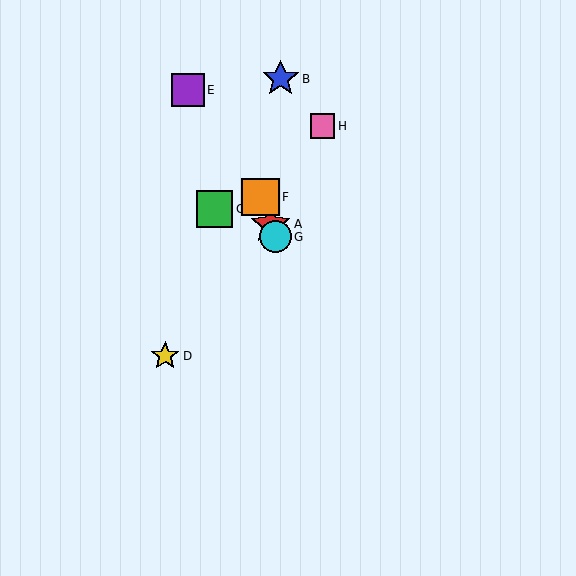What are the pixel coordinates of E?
Object E is at (188, 90).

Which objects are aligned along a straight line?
Objects A, F, G are aligned along a straight line.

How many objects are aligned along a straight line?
3 objects (A, F, G) are aligned along a straight line.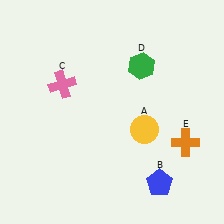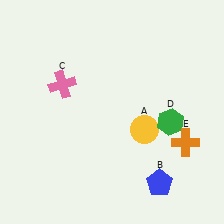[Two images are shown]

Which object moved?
The green hexagon (D) moved down.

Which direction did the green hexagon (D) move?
The green hexagon (D) moved down.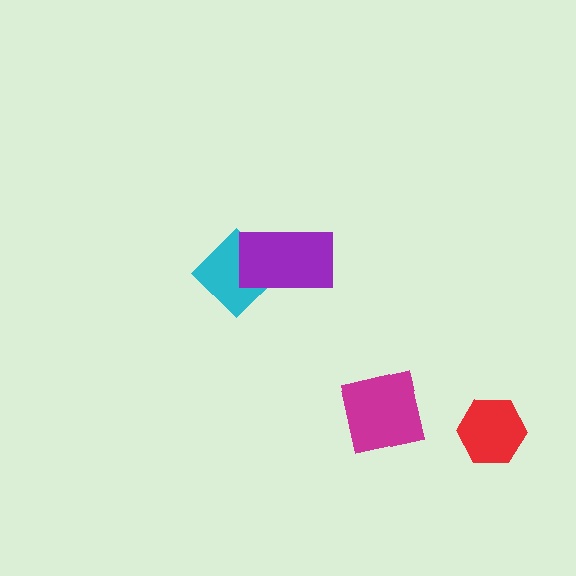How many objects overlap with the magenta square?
0 objects overlap with the magenta square.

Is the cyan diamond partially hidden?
Yes, it is partially covered by another shape.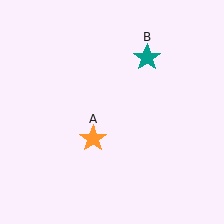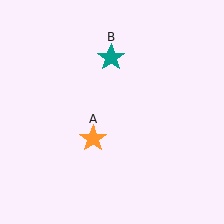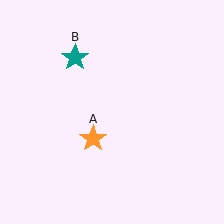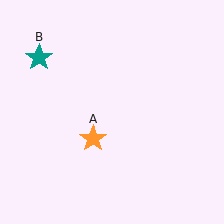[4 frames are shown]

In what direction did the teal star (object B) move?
The teal star (object B) moved left.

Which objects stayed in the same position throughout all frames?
Orange star (object A) remained stationary.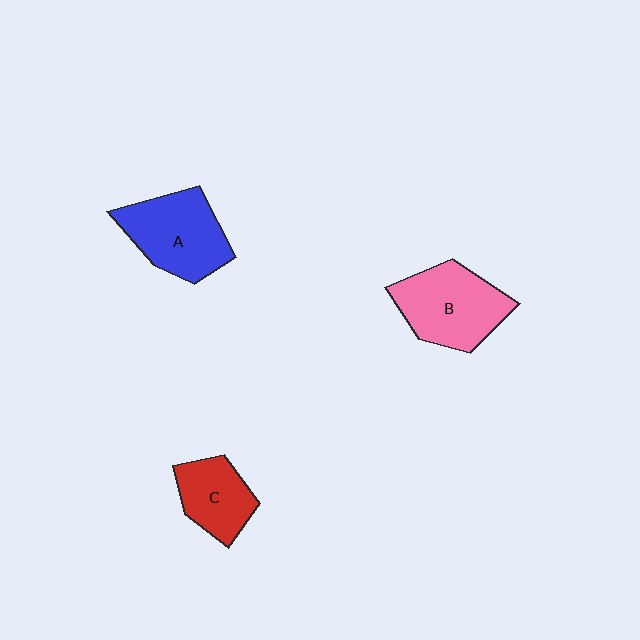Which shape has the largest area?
Shape B (pink).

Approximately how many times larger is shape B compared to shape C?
Approximately 1.5 times.